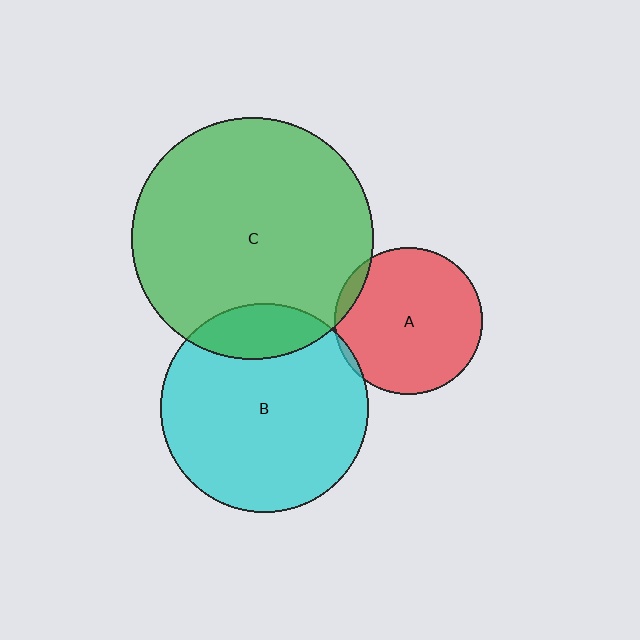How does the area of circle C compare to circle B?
Approximately 1.3 times.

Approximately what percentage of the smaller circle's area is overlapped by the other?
Approximately 5%.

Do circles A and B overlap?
Yes.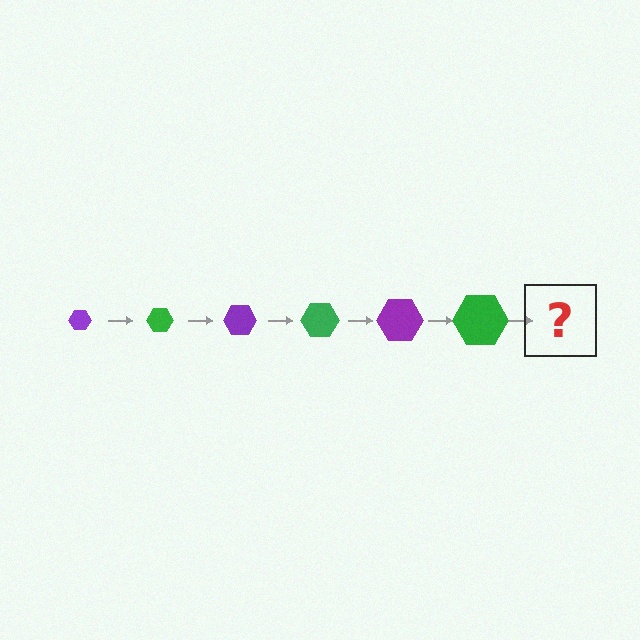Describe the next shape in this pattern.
It should be a purple hexagon, larger than the previous one.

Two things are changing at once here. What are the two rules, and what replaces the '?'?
The two rules are that the hexagon grows larger each step and the color cycles through purple and green. The '?' should be a purple hexagon, larger than the previous one.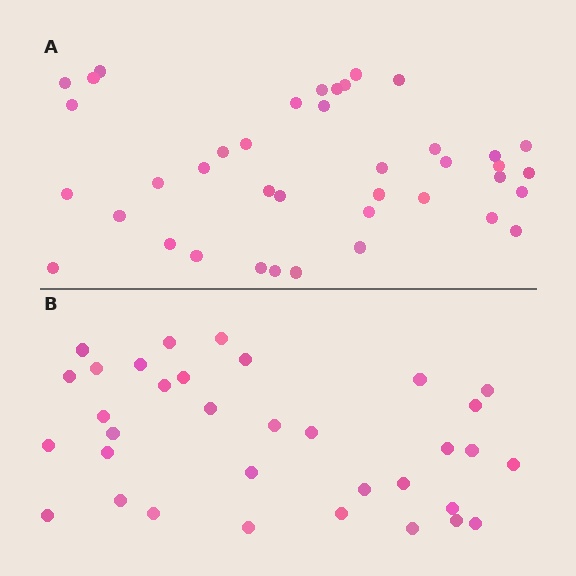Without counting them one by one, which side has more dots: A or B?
Region A (the top region) has more dots.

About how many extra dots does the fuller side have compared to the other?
Region A has about 6 more dots than region B.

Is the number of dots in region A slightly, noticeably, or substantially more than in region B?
Region A has only slightly more — the two regions are fairly close. The ratio is roughly 1.2 to 1.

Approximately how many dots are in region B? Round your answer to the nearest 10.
About 30 dots. (The exact count is 34, which rounds to 30.)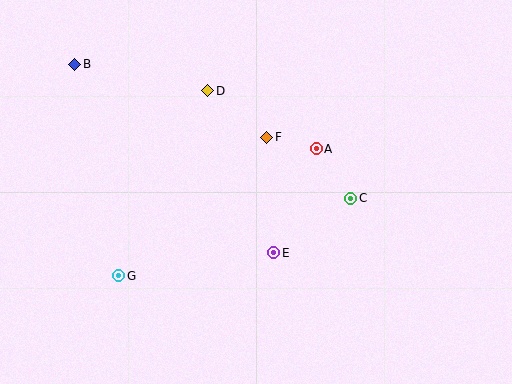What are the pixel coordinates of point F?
Point F is at (267, 137).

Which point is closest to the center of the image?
Point F at (267, 137) is closest to the center.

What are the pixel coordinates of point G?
Point G is at (119, 276).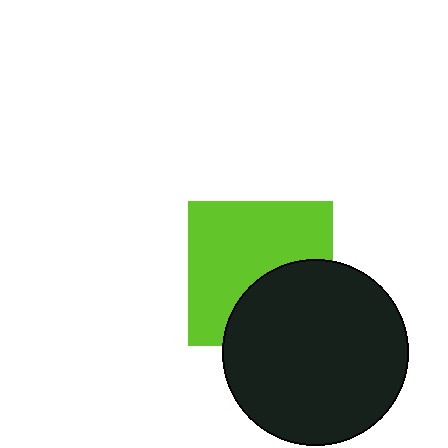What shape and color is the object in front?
The object in front is a black circle.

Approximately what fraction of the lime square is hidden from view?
Roughly 37% of the lime square is hidden behind the black circle.